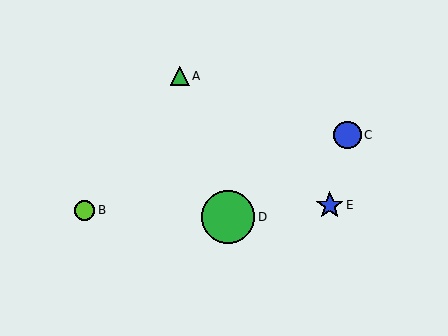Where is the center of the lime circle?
The center of the lime circle is at (85, 210).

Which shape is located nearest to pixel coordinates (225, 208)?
The green circle (labeled D) at (228, 217) is nearest to that location.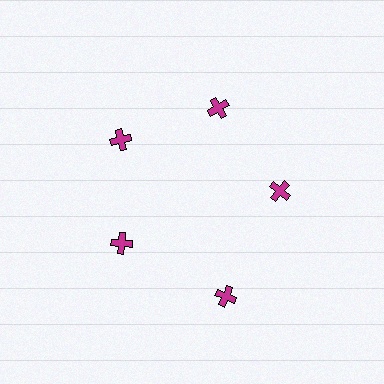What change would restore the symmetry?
The symmetry would be restored by moving it inward, back onto the ring so that all 5 crosses sit at equal angles and equal distance from the center.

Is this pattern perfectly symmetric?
No. The 5 magenta crosses are arranged in a ring, but one element near the 5 o'clock position is pushed outward from the center, breaking the 5-fold rotational symmetry.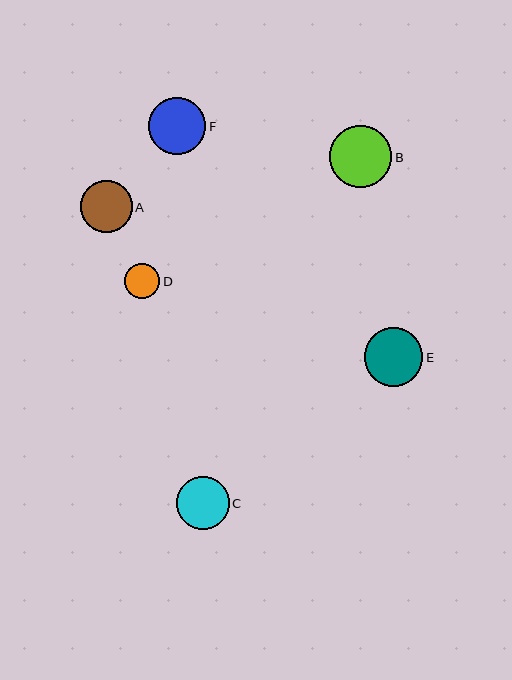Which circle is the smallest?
Circle D is the smallest with a size of approximately 35 pixels.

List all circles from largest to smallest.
From largest to smallest: B, E, F, C, A, D.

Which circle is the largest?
Circle B is the largest with a size of approximately 62 pixels.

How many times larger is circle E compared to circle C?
Circle E is approximately 1.1 times the size of circle C.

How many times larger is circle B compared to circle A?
Circle B is approximately 1.2 times the size of circle A.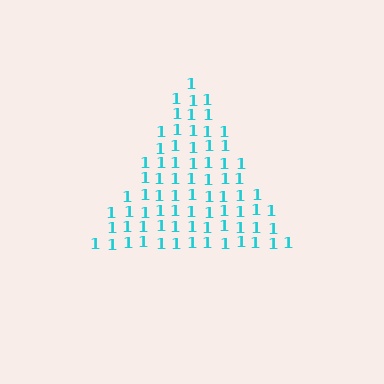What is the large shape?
The large shape is a triangle.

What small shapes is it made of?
It is made of small digit 1's.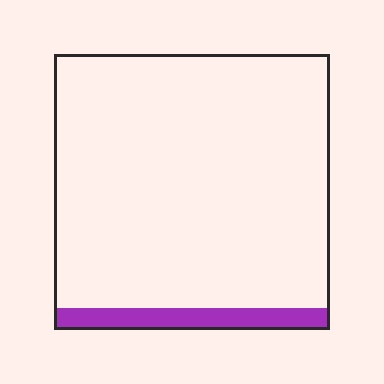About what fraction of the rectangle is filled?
About one tenth (1/10).